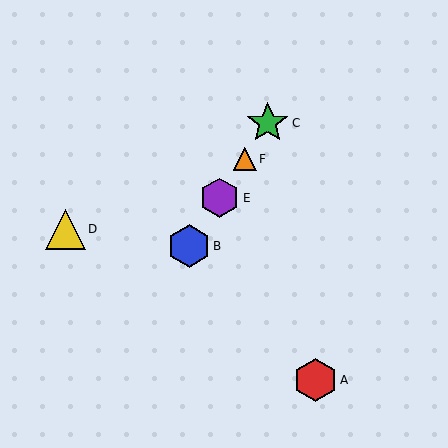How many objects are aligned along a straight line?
4 objects (B, C, E, F) are aligned along a straight line.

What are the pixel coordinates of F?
Object F is at (245, 159).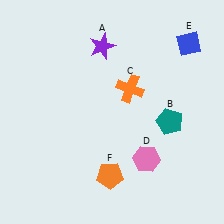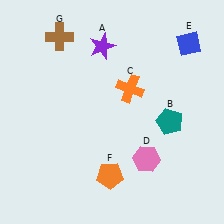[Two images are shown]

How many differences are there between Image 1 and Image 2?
There is 1 difference between the two images.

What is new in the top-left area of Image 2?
A brown cross (G) was added in the top-left area of Image 2.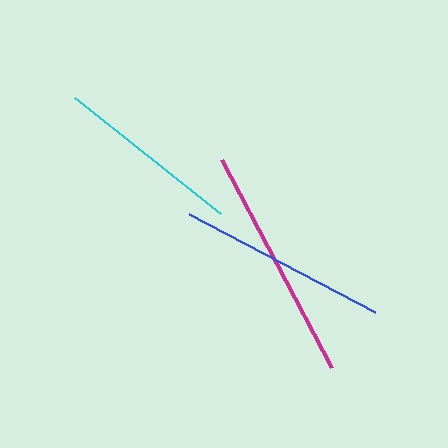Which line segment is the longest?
The magenta line is the longest at approximately 235 pixels.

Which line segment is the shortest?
The cyan line is the shortest at approximately 187 pixels.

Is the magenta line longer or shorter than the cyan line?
The magenta line is longer than the cyan line.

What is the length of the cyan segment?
The cyan segment is approximately 187 pixels long.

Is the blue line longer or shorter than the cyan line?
The blue line is longer than the cyan line.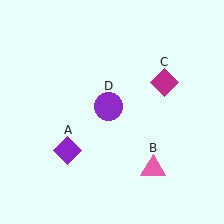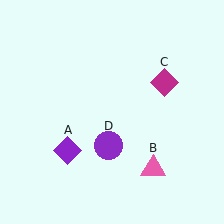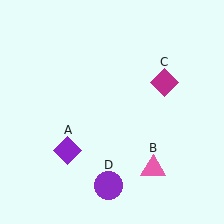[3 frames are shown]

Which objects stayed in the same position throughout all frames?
Purple diamond (object A) and pink triangle (object B) and magenta diamond (object C) remained stationary.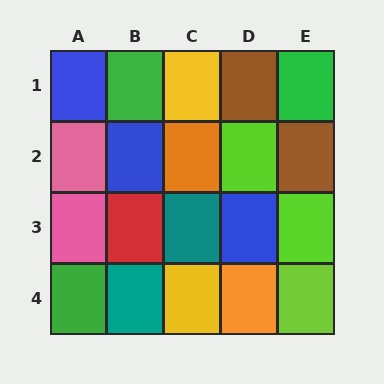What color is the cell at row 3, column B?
Red.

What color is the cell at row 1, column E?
Green.